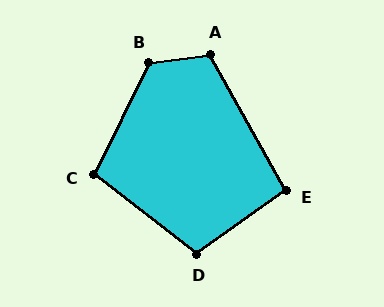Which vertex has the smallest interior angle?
E, at approximately 97 degrees.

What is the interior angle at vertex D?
Approximately 107 degrees (obtuse).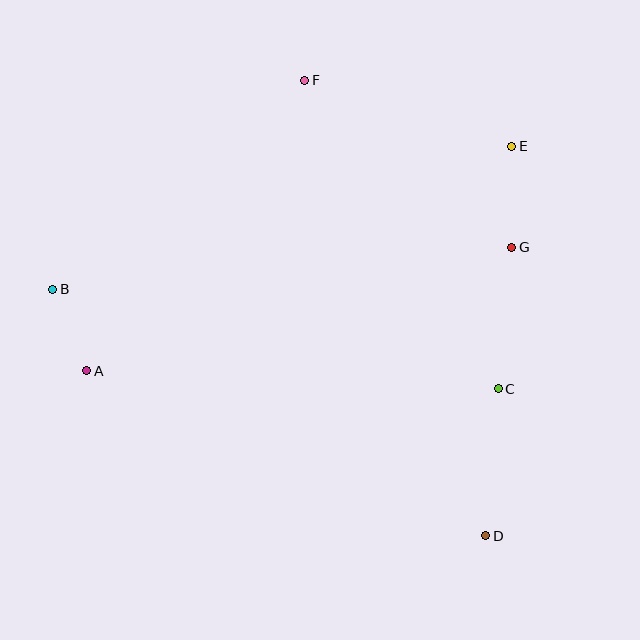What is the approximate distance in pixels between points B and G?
The distance between B and G is approximately 461 pixels.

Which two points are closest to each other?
Points A and B are closest to each other.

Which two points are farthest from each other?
Points B and D are farthest from each other.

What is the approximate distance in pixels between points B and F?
The distance between B and F is approximately 327 pixels.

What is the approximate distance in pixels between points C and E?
The distance between C and E is approximately 243 pixels.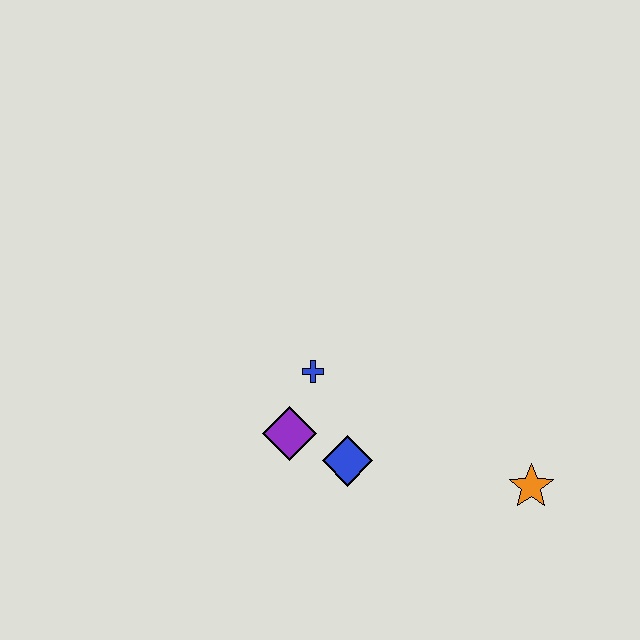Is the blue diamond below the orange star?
No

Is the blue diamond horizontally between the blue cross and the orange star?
Yes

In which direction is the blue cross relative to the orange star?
The blue cross is to the left of the orange star.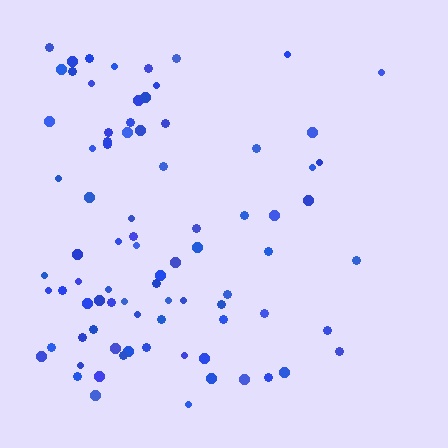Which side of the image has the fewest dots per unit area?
The right.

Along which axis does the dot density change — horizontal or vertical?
Horizontal.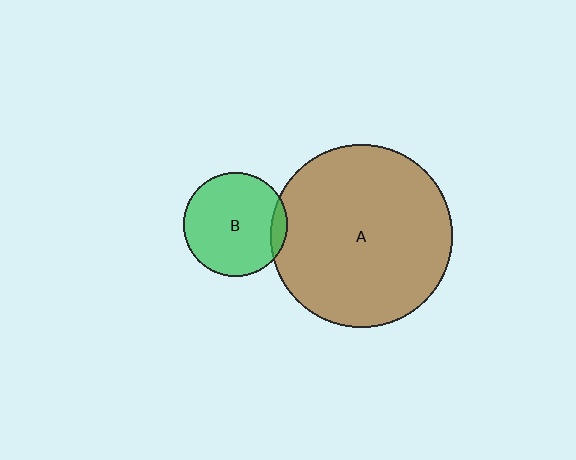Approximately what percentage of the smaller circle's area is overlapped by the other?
Approximately 10%.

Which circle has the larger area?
Circle A (brown).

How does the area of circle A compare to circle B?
Approximately 3.1 times.